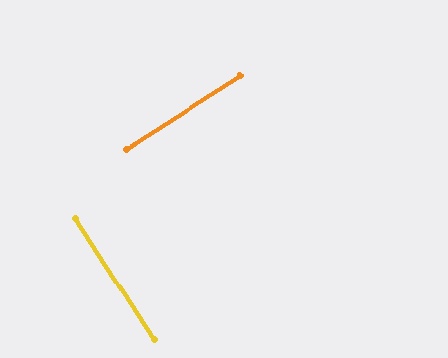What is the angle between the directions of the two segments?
Approximately 90 degrees.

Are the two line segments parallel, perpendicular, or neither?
Perpendicular — they meet at approximately 90°.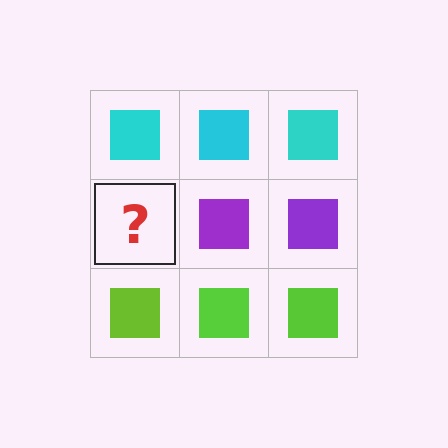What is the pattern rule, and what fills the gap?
The rule is that each row has a consistent color. The gap should be filled with a purple square.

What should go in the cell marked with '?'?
The missing cell should contain a purple square.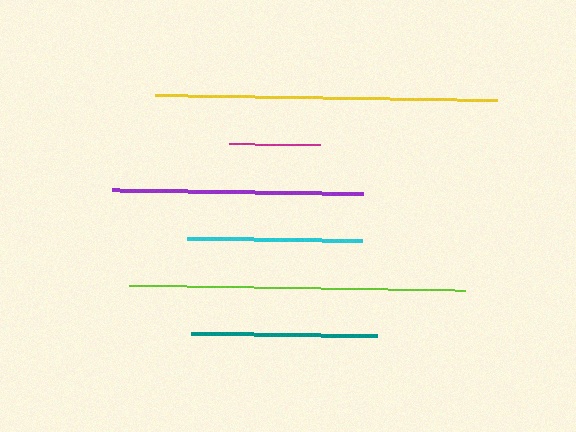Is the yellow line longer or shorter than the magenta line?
The yellow line is longer than the magenta line.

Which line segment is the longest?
The yellow line is the longest at approximately 342 pixels.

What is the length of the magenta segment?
The magenta segment is approximately 91 pixels long.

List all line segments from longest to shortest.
From longest to shortest: yellow, lime, purple, teal, cyan, magenta.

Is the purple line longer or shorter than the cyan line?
The purple line is longer than the cyan line.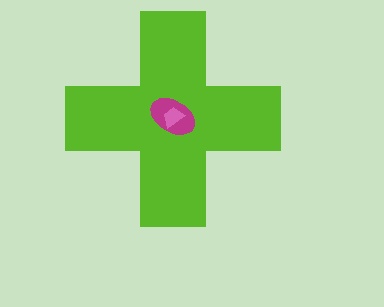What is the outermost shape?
The lime cross.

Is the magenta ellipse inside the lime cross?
Yes.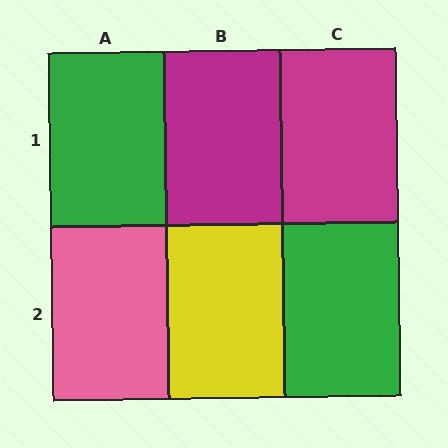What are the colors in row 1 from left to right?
Green, magenta, magenta.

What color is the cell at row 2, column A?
Pink.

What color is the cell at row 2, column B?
Yellow.